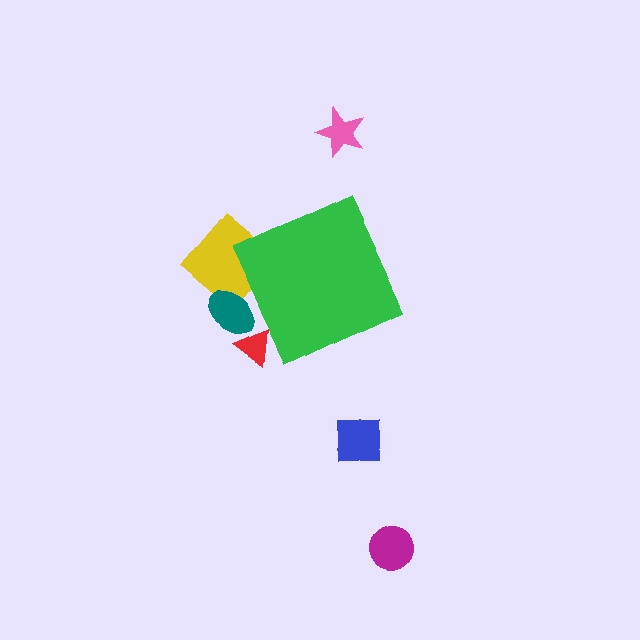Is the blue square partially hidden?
No, the blue square is fully visible.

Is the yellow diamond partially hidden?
Yes, the yellow diamond is partially hidden behind the green diamond.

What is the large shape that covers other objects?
A green diamond.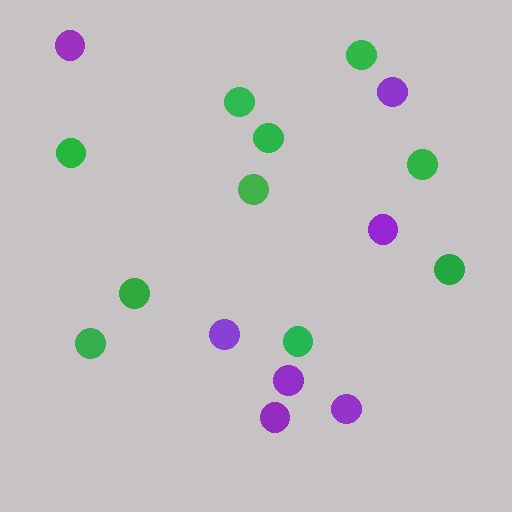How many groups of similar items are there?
There are 2 groups: one group of purple circles (7) and one group of green circles (10).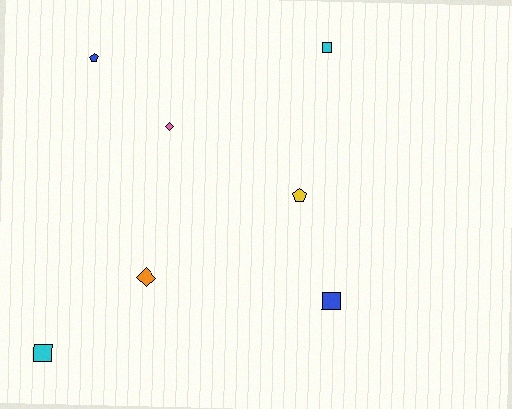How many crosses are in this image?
There are no crosses.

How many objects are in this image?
There are 7 objects.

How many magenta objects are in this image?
There are no magenta objects.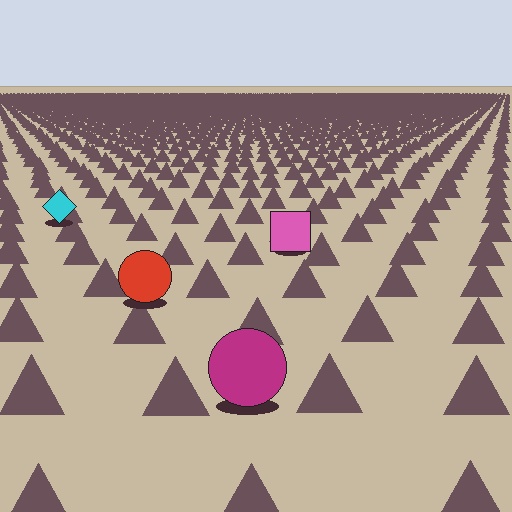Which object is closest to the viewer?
The magenta circle is closest. The texture marks near it are larger and more spread out.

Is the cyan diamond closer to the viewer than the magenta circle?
No. The magenta circle is closer — you can tell from the texture gradient: the ground texture is coarser near it.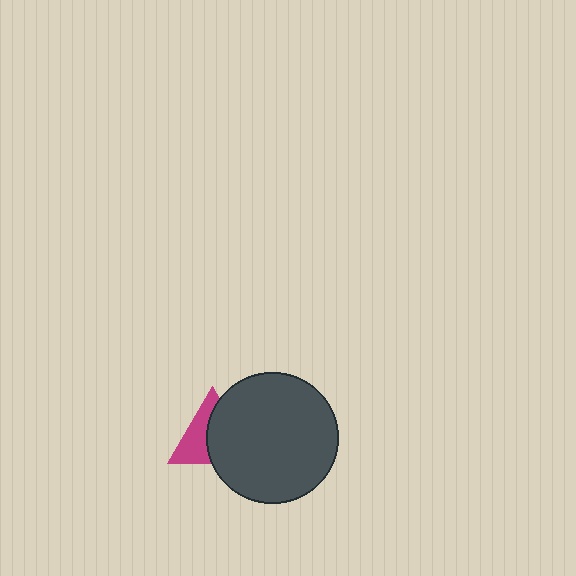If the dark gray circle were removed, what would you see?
You would see the complete magenta triangle.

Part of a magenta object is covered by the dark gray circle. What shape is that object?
It is a triangle.